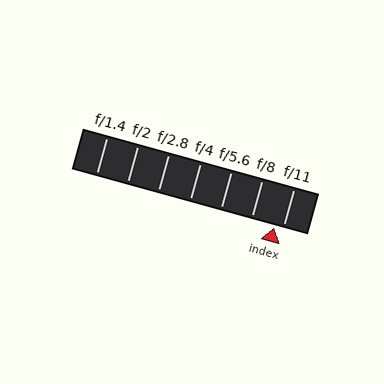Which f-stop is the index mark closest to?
The index mark is closest to f/11.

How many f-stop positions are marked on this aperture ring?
There are 7 f-stop positions marked.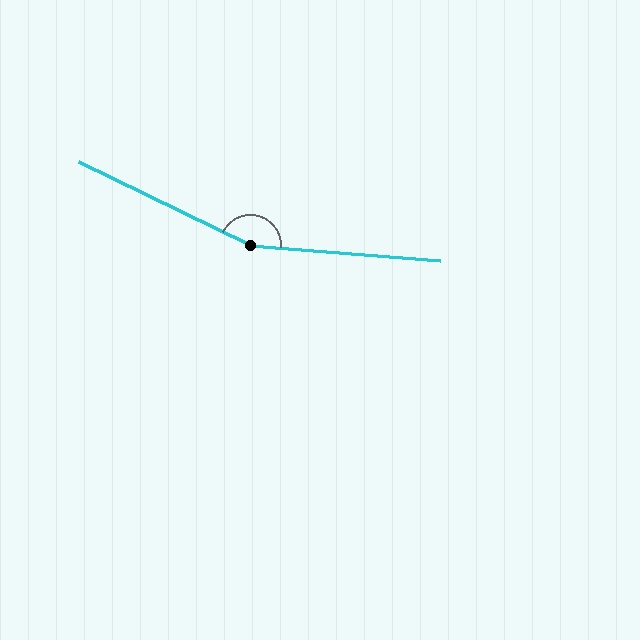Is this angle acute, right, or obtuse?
It is obtuse.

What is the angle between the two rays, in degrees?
Approximately 159 degrees.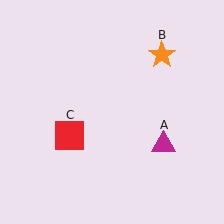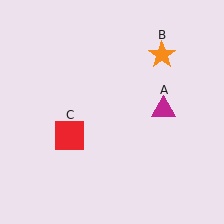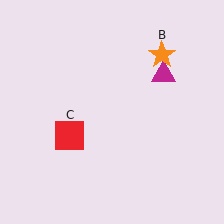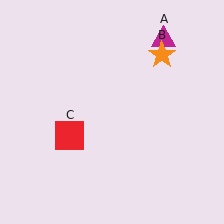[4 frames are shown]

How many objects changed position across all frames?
1 object changed position: magenta triangle (object A).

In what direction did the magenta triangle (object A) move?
The magenta triangle (object A) moved up.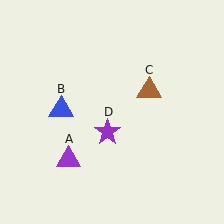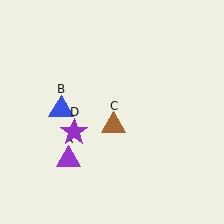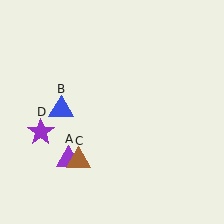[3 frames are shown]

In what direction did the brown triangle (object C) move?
The brown triangle (object C) moved down and to the left.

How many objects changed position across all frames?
2 objects changed position: brown triangle (object C), purple star (object D).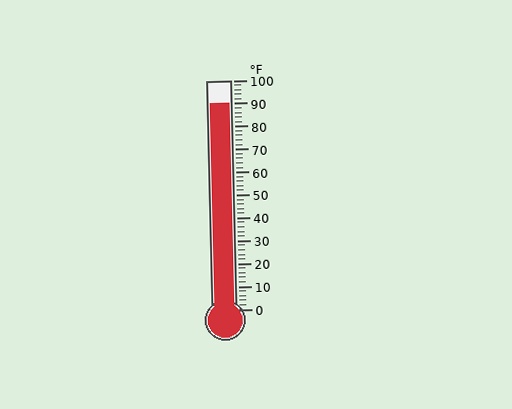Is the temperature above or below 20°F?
The temperature is above 20°F.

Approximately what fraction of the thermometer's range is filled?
The thermometer is filled to approximately 90% of its range.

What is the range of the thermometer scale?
The thermometer scale ranges from 0°F to 100°F.